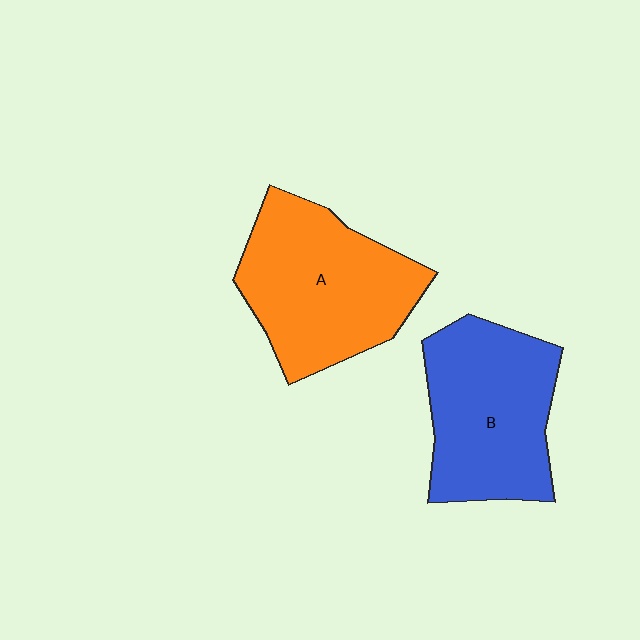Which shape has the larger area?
Shape A (orange).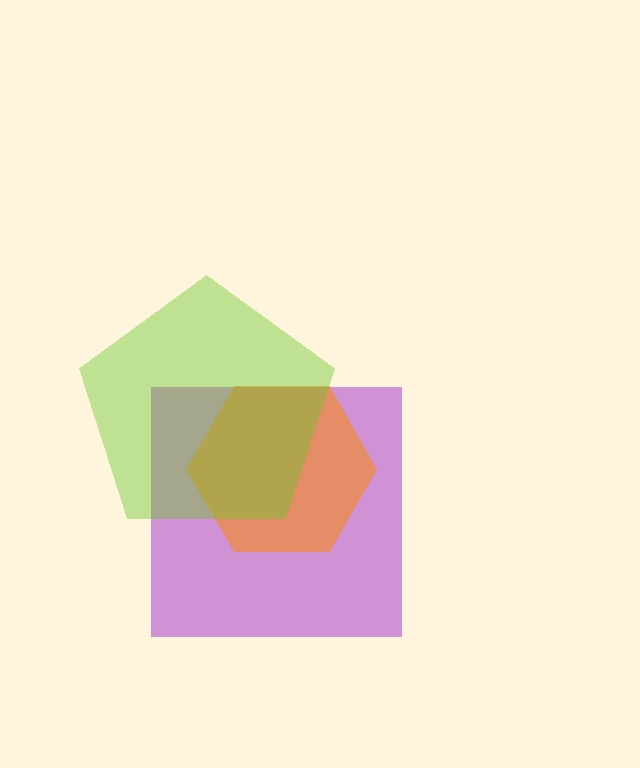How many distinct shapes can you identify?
There are 3 distinct shapes: a purple square, an orange hexagon, a lime pentagon.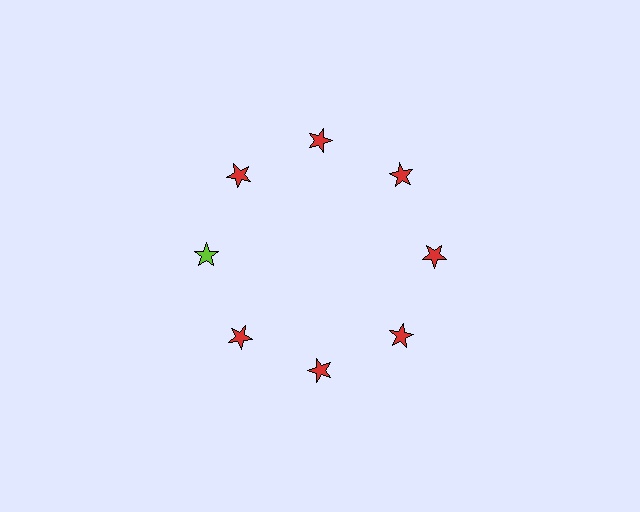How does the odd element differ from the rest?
It has a different color: lime instead of red.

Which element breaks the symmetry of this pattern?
The lime star at roughly the 9 o'clock position breaks the symmetry. All other shapes are red stars.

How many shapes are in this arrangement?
There are 8 shapes arranged in a ring pattern.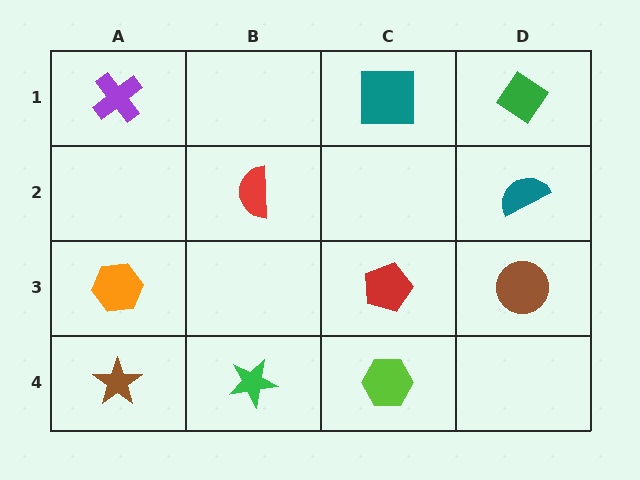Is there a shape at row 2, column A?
No, that cell is empty.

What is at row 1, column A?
A purple cross.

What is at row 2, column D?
A teal semicircle.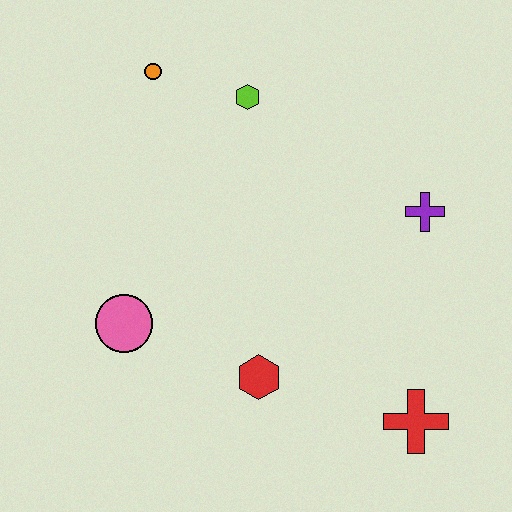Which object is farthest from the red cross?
The orange circle is farthest from the red cross.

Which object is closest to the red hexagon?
The pink circle is closest to the red hexagon.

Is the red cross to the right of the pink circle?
Yes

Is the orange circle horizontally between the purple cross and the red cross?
No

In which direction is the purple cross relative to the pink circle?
The purple cross is to the right of the pink circle.